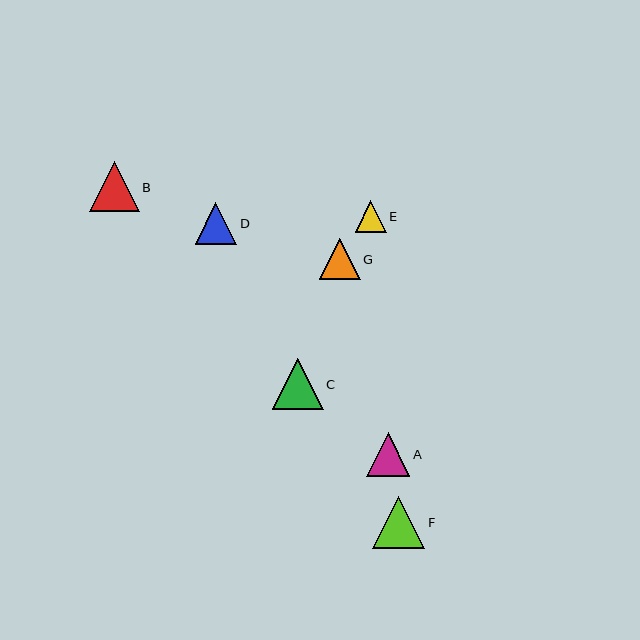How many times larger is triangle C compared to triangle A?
Triangle C is approximately 1.2 times the size of triangle A.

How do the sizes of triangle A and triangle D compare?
Triangle A and triangle D are approximately the same size.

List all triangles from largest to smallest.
From largest to smallest: F, C, B, A, D, G, E.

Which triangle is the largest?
Triangle F is the largest with a size of approximately 52 pixels.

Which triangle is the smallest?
Triangle E is the smallest with a size of approximately 31 pixels.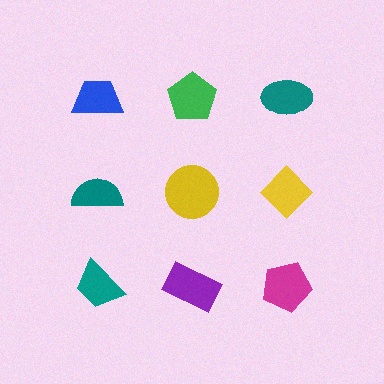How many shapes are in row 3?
3 shapes.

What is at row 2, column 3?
A yellow diamond.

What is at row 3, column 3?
A magenta pentagon.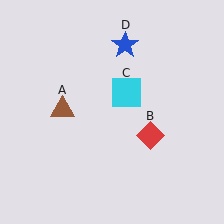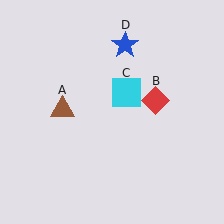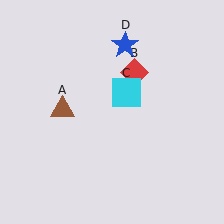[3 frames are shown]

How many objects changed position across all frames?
1 object changed position: red diamond (object B).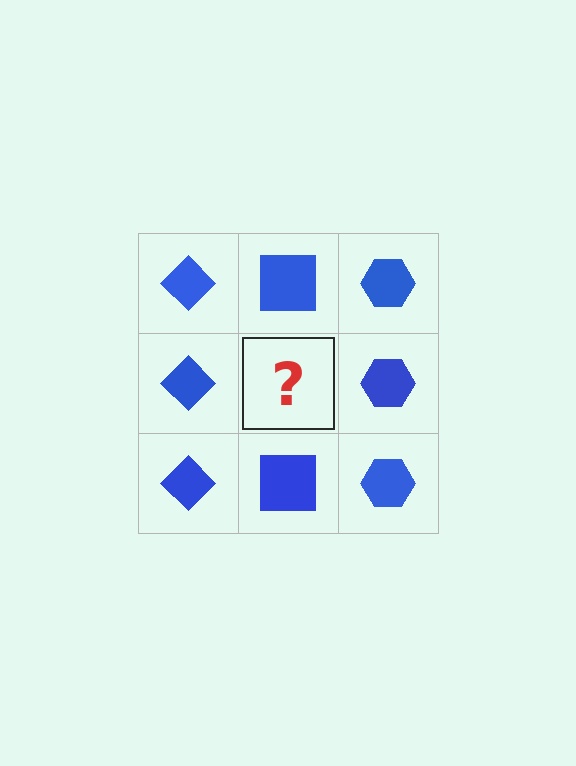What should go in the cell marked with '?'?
The missing cell should contain a blue square.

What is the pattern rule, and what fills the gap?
The rule is that each column has a consistent shape. The gap should be filled with a blue square.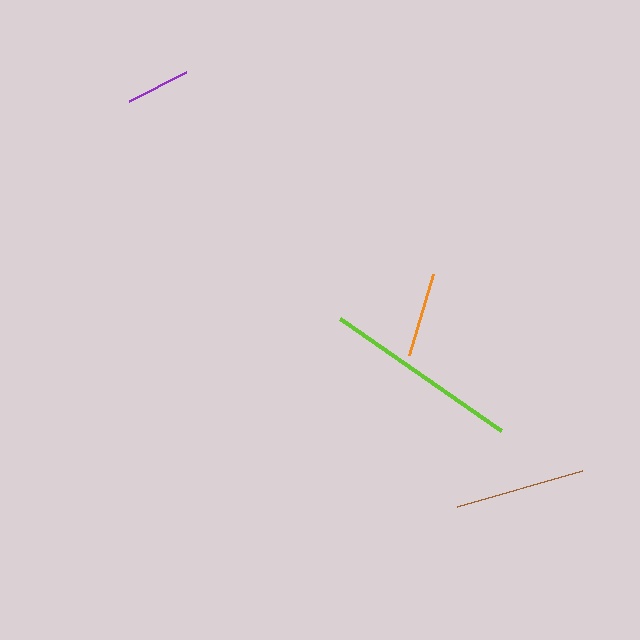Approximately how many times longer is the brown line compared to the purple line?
The brown line is approximately 2.0 times the length of the purple line.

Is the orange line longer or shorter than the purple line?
The orange line is longer than the purple line.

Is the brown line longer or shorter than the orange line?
The brown line is longer than the orange line.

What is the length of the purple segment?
The purple segment is approximately 64 pixels long.